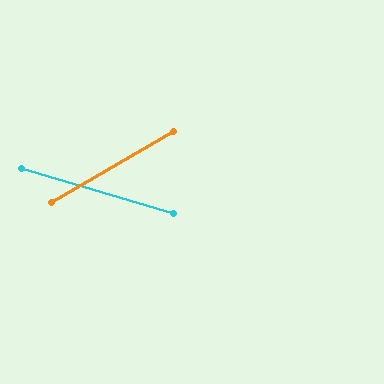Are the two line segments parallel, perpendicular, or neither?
Neither parallel nor perpendicular — they differ by about 47°.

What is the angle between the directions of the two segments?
Approximately 47 degrees.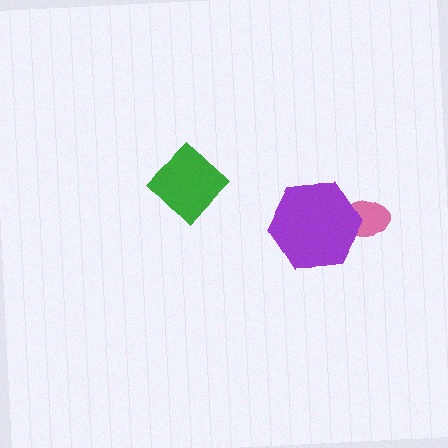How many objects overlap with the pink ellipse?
1 object overlaps with the pink ellipse.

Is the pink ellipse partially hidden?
Yes, it is partially covered by another shape.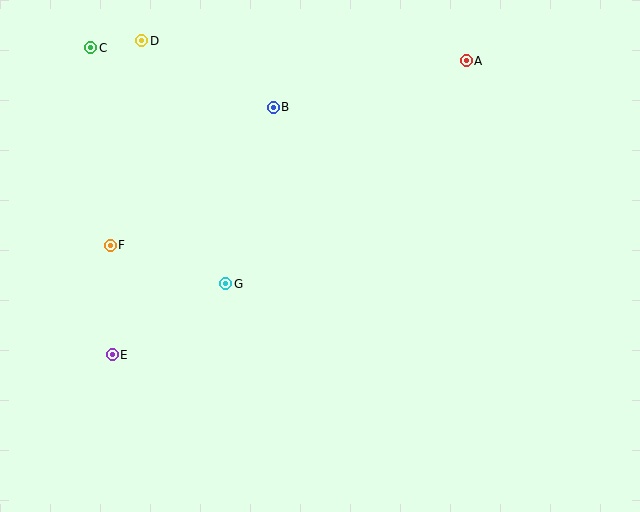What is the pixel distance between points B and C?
The distance between B and C is 192 pixels.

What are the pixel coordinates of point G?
Point G is at (226, 284).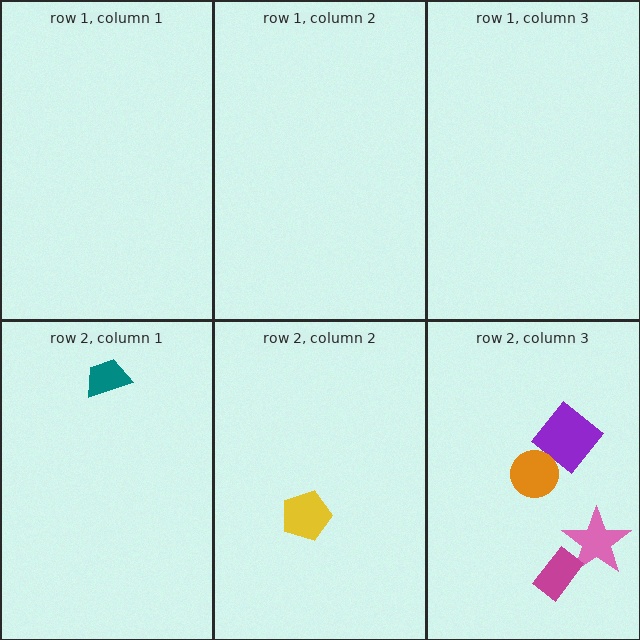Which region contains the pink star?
The row 2, column 3 region.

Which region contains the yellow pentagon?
The row 2, column 2 region.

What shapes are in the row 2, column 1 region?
The teal trapezoid.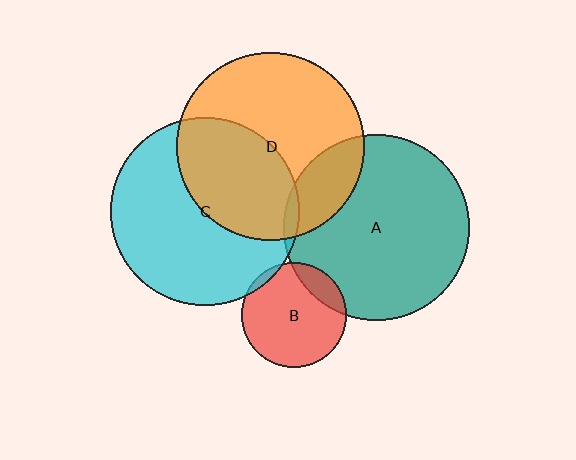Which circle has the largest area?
Circle C (cyan).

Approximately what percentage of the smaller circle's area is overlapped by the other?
Approximately 5%.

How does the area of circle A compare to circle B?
Approximately 3.1 times.